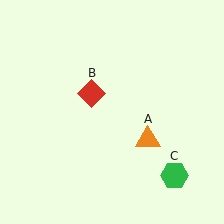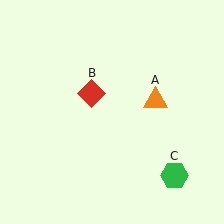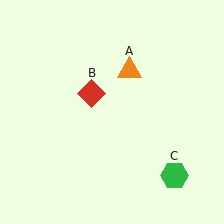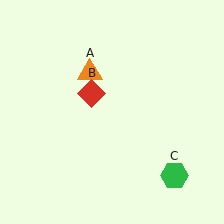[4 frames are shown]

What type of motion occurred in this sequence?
The orange triangle (object A) rotated counterclockwise around the center of the scene.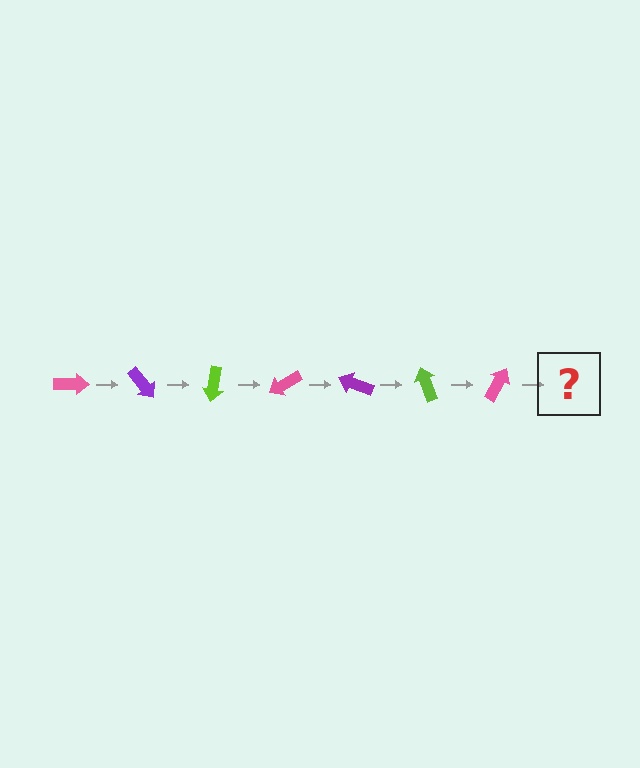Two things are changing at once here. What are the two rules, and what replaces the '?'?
The two rules are that it rotates 50 degrees each step and the color cycles through pink, purple, and lime. The '?' should be a purple arrow, rotated 350 degrees from the start.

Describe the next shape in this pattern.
It should be a purple arrow, rotated 350 degrees from the start.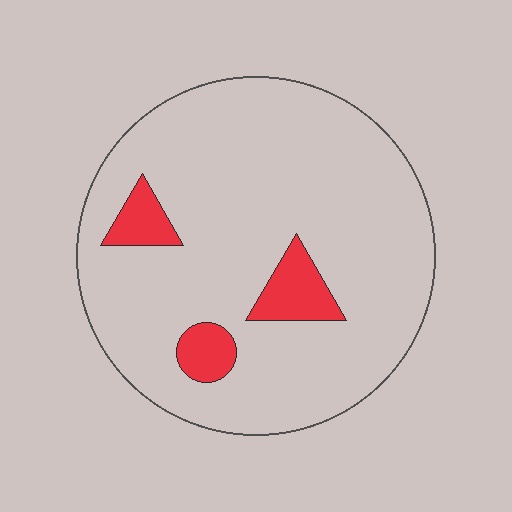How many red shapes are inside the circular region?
3.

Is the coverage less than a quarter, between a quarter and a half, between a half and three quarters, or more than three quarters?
Less than a quarter.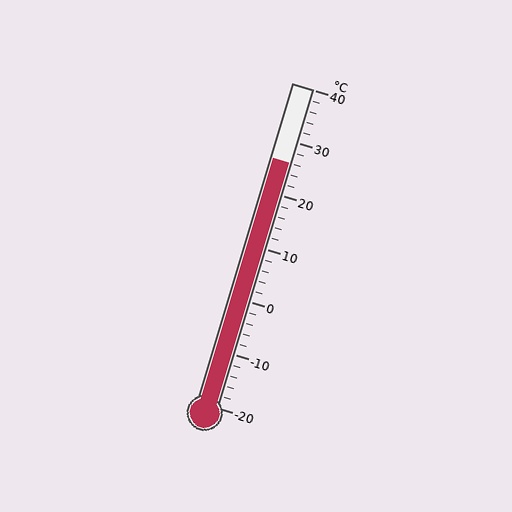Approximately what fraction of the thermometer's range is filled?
The thermometer is filled to approximately 75% of its range.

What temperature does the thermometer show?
The thermometer shows approximately 26°C.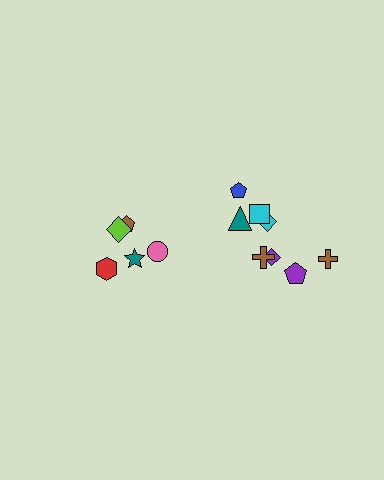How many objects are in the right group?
There are 8 objects.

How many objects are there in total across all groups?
There are 13 objects.